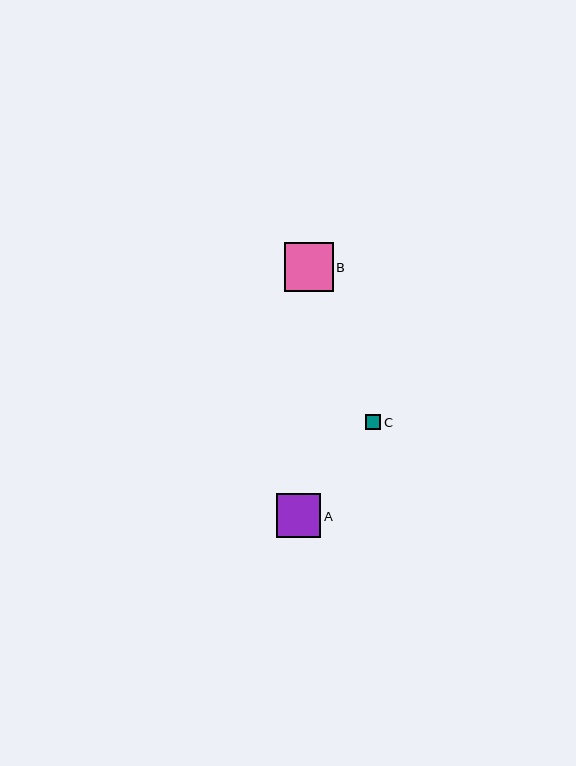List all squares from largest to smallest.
From largest to smallest: B, A, C.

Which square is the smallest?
Square C is the smallest with a size of approximately 16 pixels.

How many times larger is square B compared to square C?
Square B is approximately 3.1 times the size of square C.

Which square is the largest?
Square B is the largest with a size of approximately 49 pixels.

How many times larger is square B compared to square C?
Square B is approximately 3.1 times the size of square C.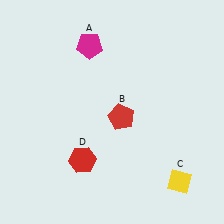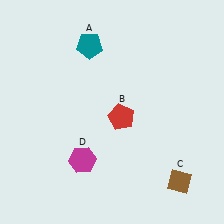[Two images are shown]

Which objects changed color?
A changed from magenta to teal. C changed from yellow to brown. D changed from red to magenta.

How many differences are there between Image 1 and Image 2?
There are 3 differences between the two images.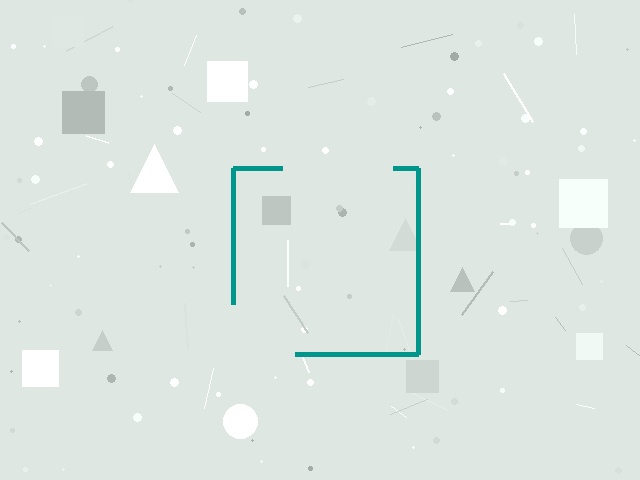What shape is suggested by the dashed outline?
The dashed outline suggests a square.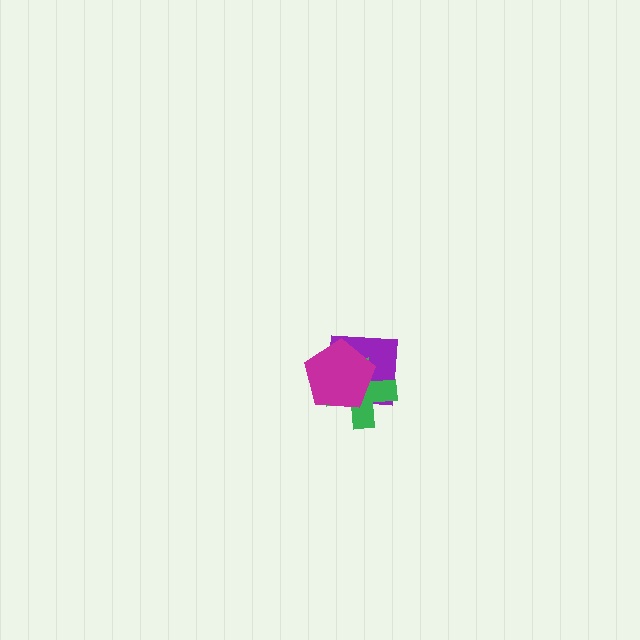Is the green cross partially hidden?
Yes, it is partially covered by another shape.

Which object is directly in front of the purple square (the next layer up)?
The green cross is directly in front of the purple square.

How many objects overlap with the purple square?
2 objects overlap with the purple square.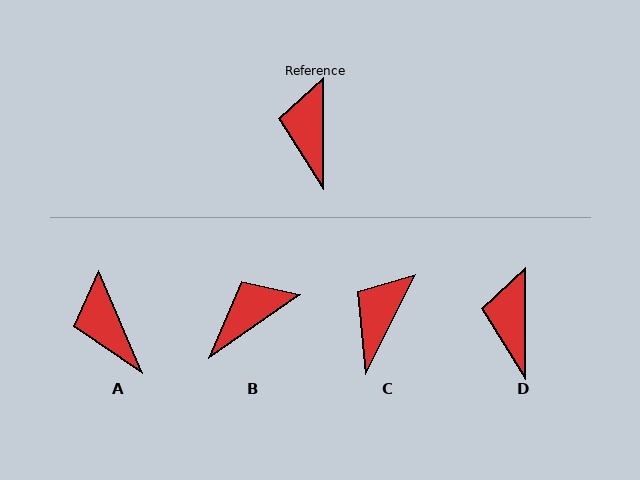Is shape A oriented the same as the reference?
No, it is off by about 23 degrees.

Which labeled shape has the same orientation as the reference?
D.